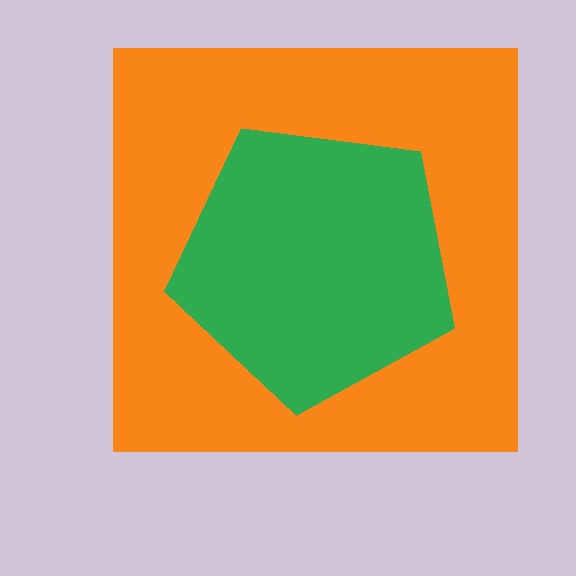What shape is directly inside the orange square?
The green pentagon.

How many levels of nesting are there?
2.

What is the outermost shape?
The orange square.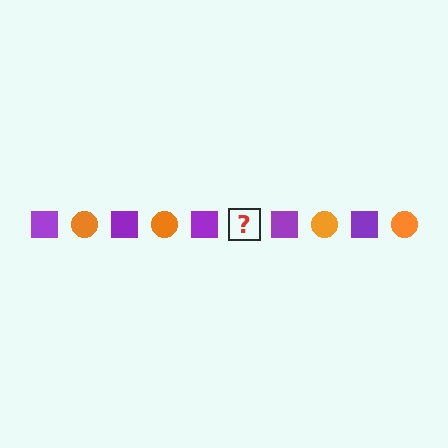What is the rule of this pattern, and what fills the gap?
The rule is that the pattern alternates between purple square and orange circle. The gap should be filled with an orange circle.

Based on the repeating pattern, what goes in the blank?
The blank should be an orange circle.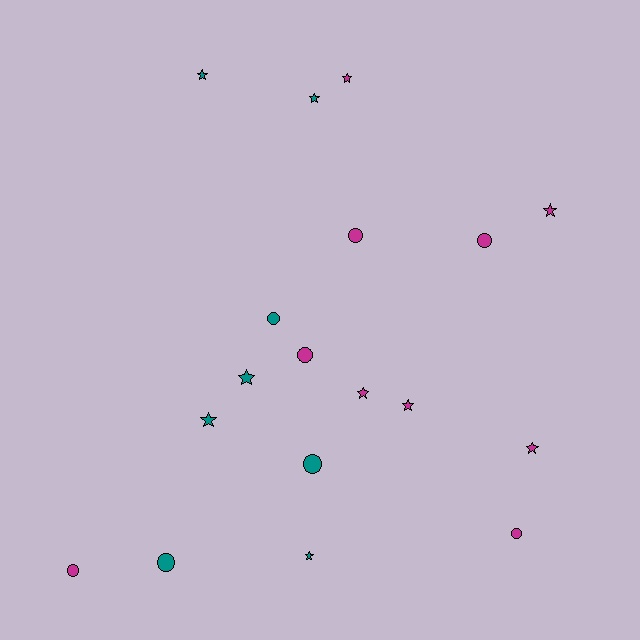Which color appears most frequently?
Magenta, with 10 objects.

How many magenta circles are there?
There are 5 magenta circles.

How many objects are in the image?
There are 18 objects.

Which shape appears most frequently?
Star, with 10 objects.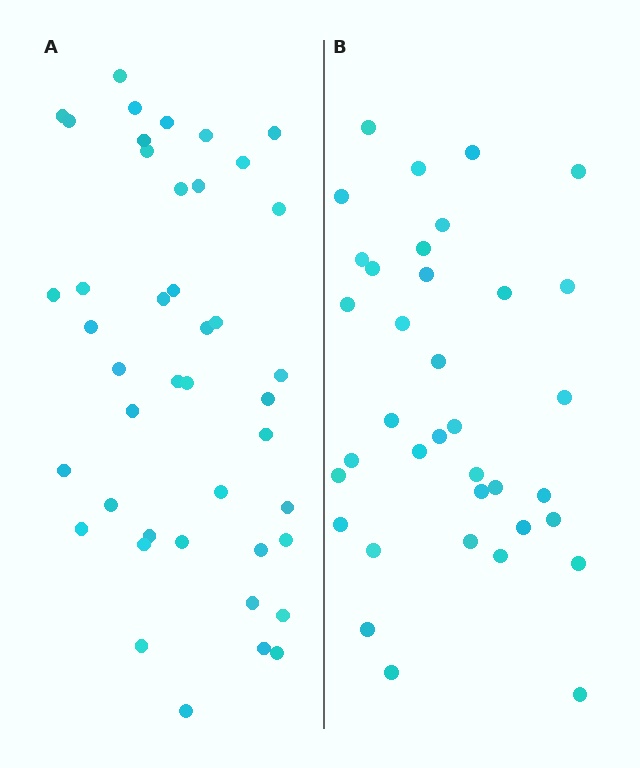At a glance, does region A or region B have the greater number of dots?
Region A (the left region) has more dots.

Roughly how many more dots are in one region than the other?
Region A has roughly 8 or so more dots than region B.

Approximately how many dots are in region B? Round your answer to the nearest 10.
About 40 dots. (The exact count is 36, which rounds to 40.)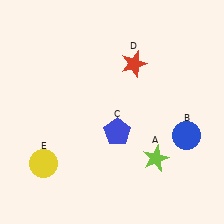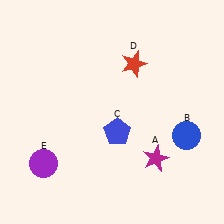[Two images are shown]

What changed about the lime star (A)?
In Image 1, A is lime. In Image 2, it changed to magenta.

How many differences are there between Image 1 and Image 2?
There are 2 differences between the two images.